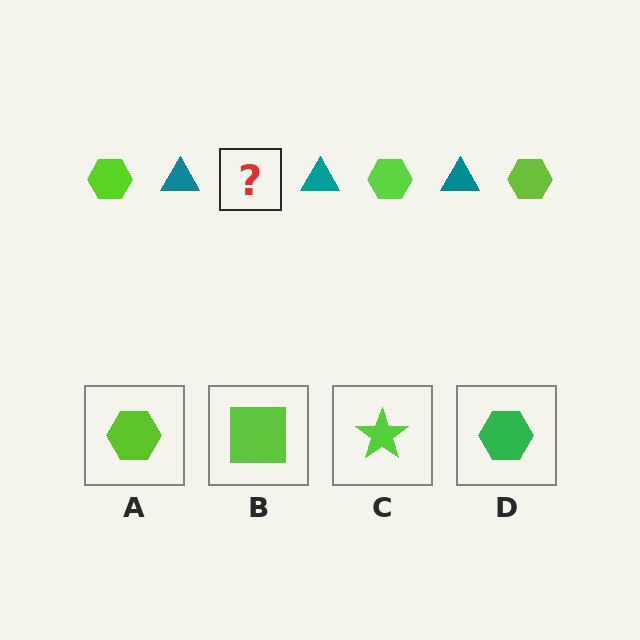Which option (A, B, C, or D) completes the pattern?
A.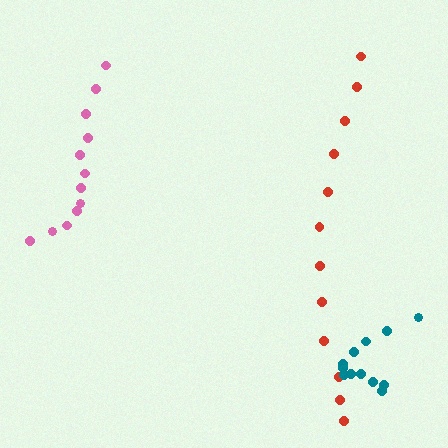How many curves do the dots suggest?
There are 3 distinct paths.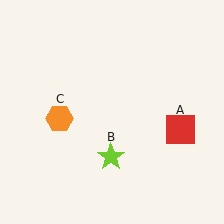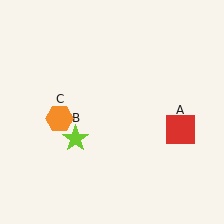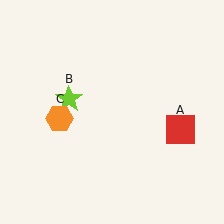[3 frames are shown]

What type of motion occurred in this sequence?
The lime star (object B) rotated clockwise around the center of the scene.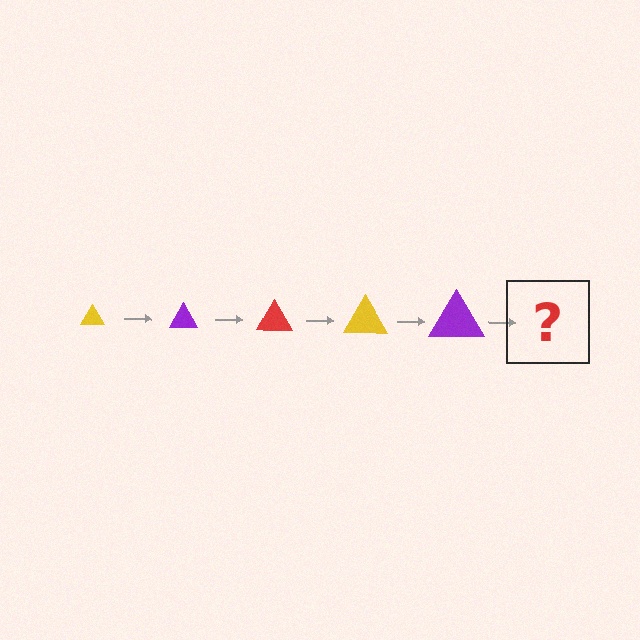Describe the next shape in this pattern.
It should be a red triangle, larger than the previous one.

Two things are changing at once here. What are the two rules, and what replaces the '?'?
The two rules are that the triangle grows larger each step and the color cycles through yellow, purple, and red. The '?' should be a red triangle, larger than the previous one.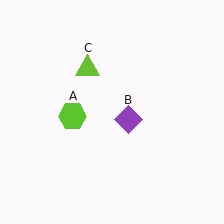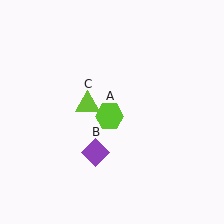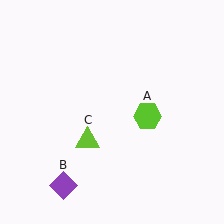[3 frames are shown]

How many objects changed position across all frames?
3 objects changed position: lime hexagon (object A), purple diamond (object B), lime triangle (object C).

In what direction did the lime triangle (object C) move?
The lime triangle (object C) moved down.